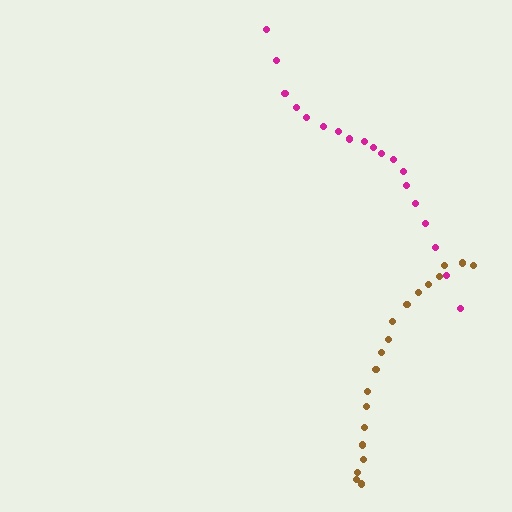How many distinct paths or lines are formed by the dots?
There are 2 distinct paths.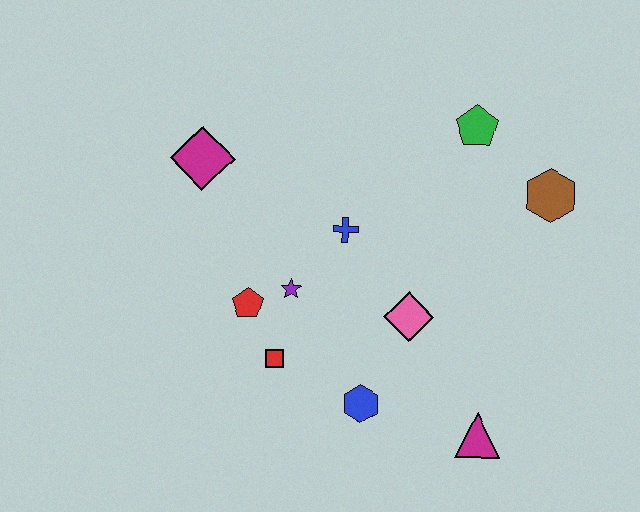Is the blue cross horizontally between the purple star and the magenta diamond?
No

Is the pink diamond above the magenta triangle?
Yes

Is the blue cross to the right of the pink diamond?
No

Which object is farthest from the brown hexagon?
The magenta diamond is farthest from the brown hexagon.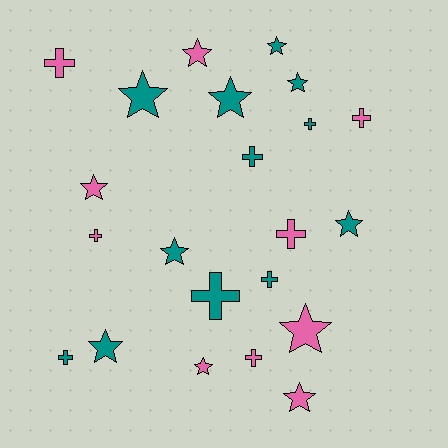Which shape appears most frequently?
Star, with 12 objects.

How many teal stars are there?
There are 7 teal stars.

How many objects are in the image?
There are 22 objects.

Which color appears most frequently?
Teal, with 12 objects.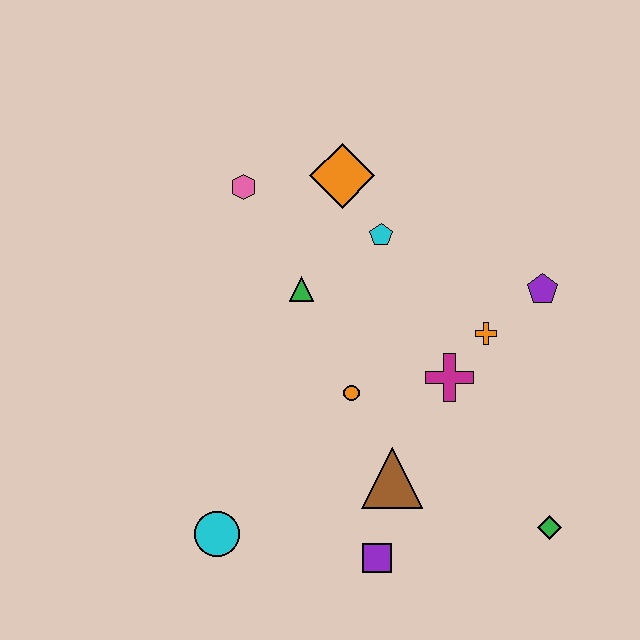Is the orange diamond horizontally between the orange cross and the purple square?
No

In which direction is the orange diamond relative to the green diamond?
The orange diamond is above the green diamond.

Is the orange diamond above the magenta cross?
Yes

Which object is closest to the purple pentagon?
The orange cross is closest to the purple pentagon.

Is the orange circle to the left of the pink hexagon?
No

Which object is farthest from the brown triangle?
The pink hexagon is farthest from the brown triangle.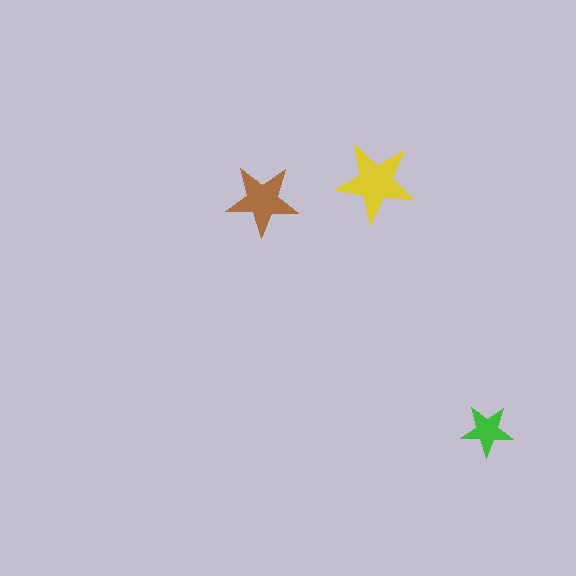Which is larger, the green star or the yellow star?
The yellow one.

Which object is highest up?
The yellow star is topmost.